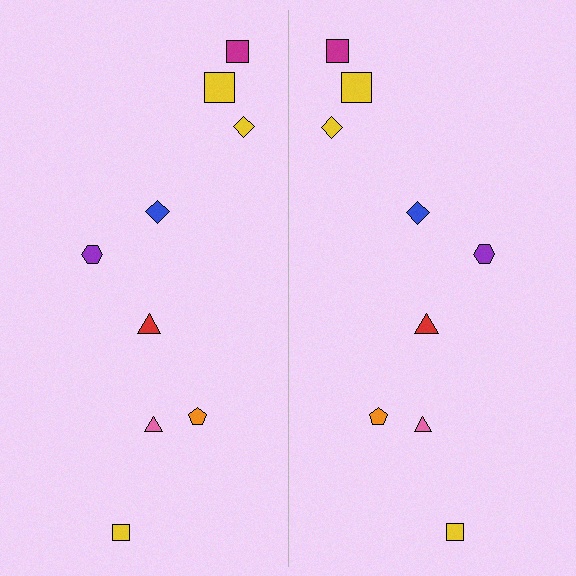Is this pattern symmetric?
Yes, this pattern has bilateral (reflection) symmetry.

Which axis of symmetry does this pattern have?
The pattern has a vertical axis of symmetry running through the center of the image.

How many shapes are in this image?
There are 18 shapes in this image.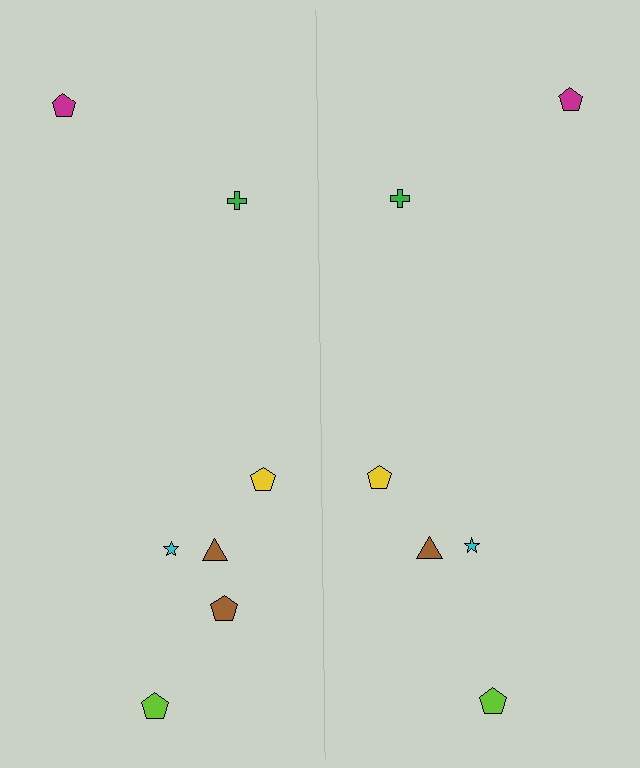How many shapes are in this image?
There are 13 shapes in this image.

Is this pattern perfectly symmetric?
No, the pattern is not perfectly symmetric. A brown pentagon is missing from the right side.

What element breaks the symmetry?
A brown pentagon is missing from the right side.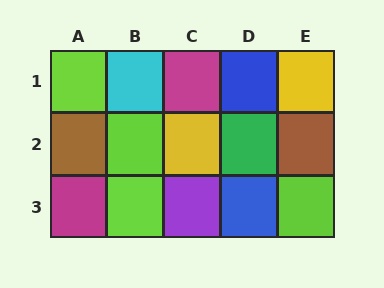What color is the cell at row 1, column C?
Magenta.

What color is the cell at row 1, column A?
Lime.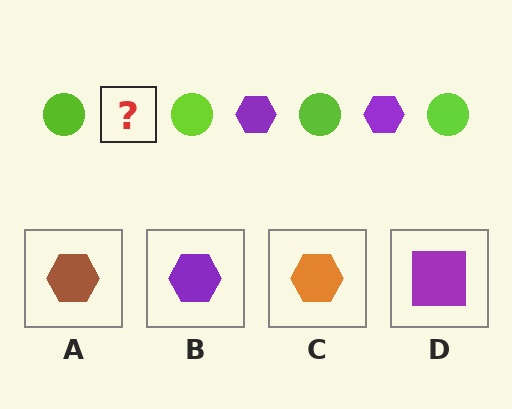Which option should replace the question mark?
Option B.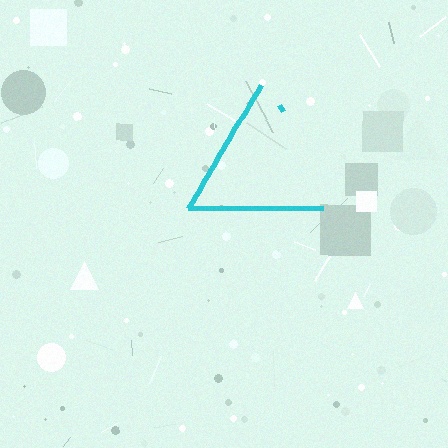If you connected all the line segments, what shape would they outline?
They would outline a triangle.